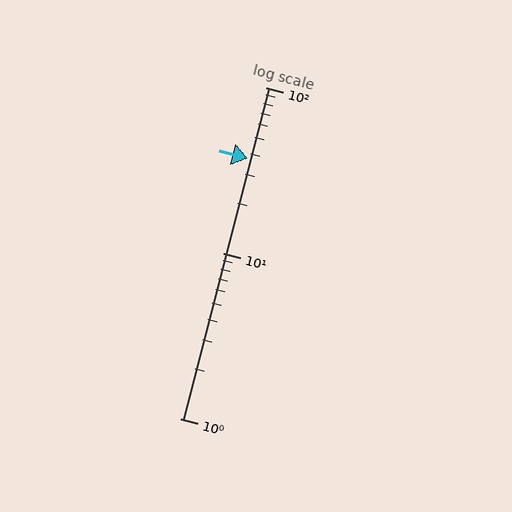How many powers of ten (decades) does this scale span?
The scale spans 2 decades, from 1 to 100.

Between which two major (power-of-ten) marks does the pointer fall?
The pointer is between 10 and 100.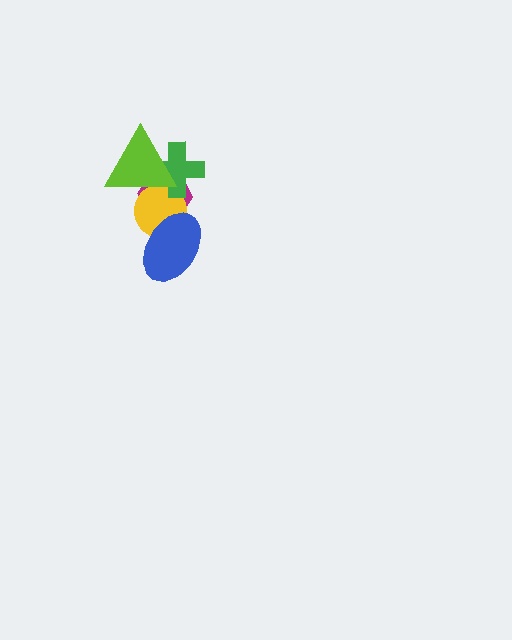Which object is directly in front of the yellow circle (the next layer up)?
The green cross is directly in front of the yellow circle.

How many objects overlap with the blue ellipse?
2 objects overlap with the blue ellipse.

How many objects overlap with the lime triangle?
3 objects overlap with the lime triangle.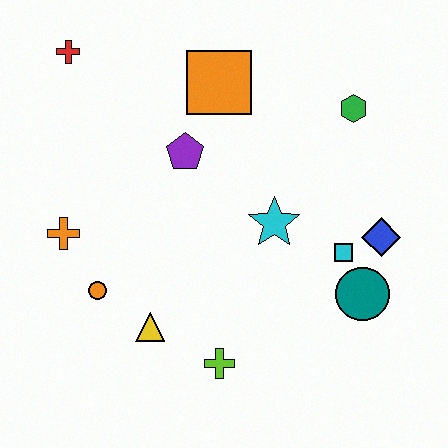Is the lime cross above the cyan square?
No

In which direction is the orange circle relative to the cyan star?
The orange circle is to the left of the cyan star.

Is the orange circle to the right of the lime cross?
No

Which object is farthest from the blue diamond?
The red cross is farthest from the blue diamond.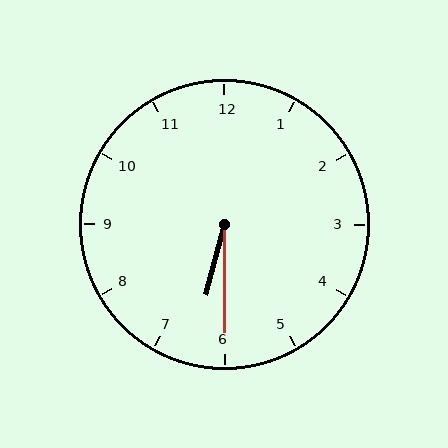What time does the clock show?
6:30.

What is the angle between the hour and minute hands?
Approximately 15 degrees.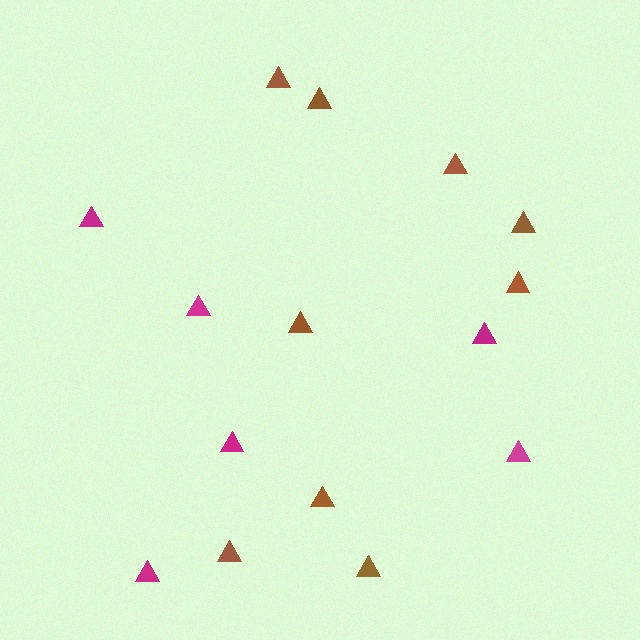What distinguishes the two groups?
There are 2 groups: one group of magenta triangles (6) and one group of brown triangles (9).